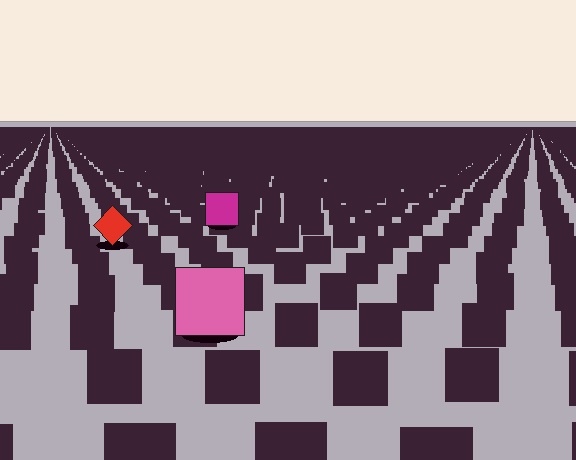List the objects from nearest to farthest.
From nearest to farthest: the pink square, the red diamond, the magenta square.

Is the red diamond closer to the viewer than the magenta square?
Yes. The red diamond is closer — you can tell from the texture gradient: the ground texture is coarser near it.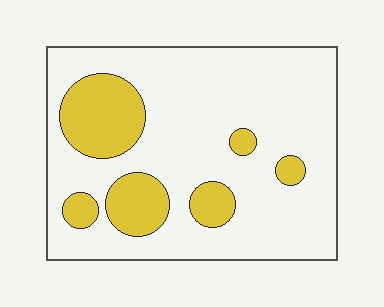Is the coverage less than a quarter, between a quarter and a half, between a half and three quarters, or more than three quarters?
Less than a quarter.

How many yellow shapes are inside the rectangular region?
6.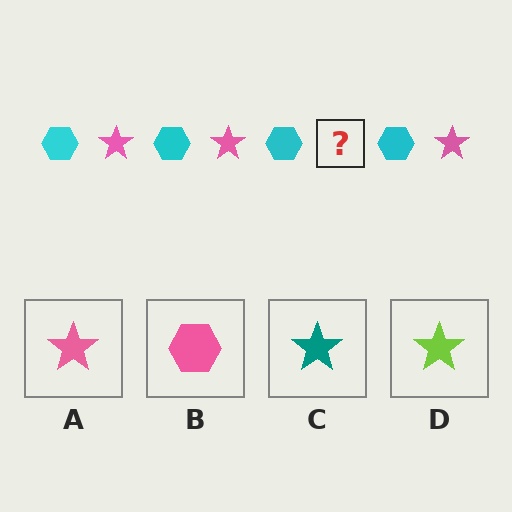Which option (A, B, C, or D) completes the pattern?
A.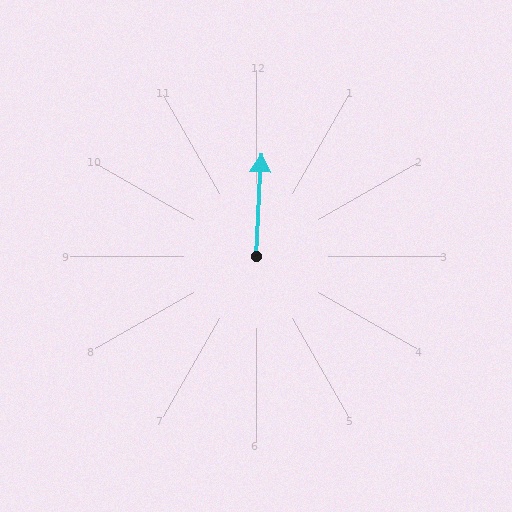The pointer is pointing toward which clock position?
Roughly 12 o'clock.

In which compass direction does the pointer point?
North.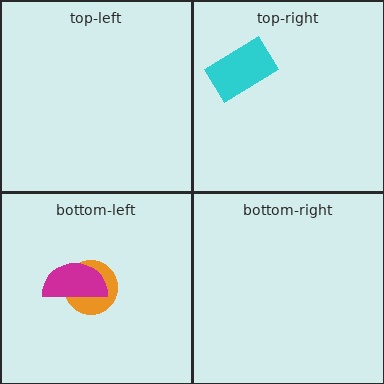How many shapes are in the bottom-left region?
2.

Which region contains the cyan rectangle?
The top-right region.